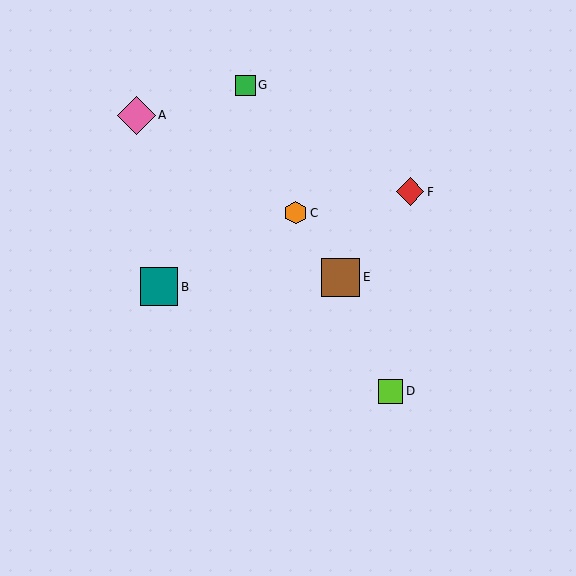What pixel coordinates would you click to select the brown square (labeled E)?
Click at (341, 277) to select the brown square E.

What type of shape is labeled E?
Shape E is a brown square.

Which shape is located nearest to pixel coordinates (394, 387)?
The lime square (labeled D) at (391, 391) is nearest to that location.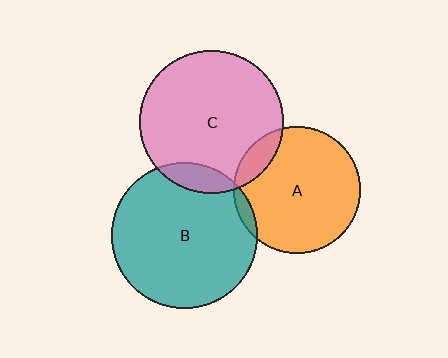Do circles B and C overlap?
Yes.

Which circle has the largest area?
Circle B (teal).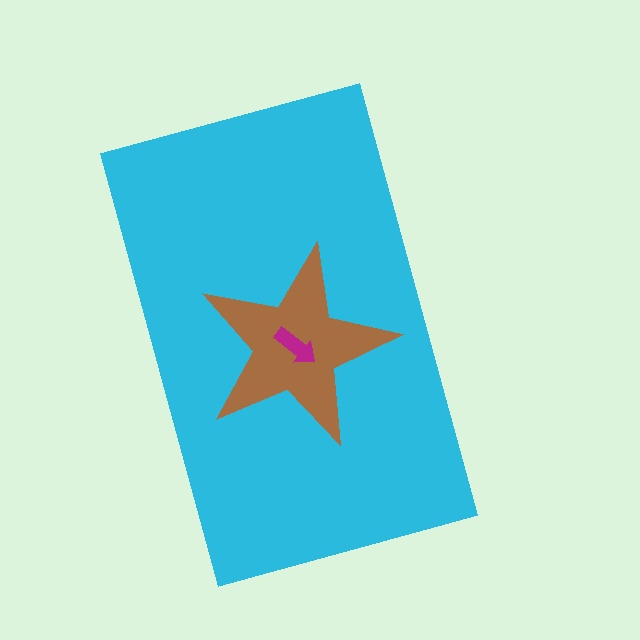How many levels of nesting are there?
3.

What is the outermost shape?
The cyan rectangle.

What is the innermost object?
The magenta arrow.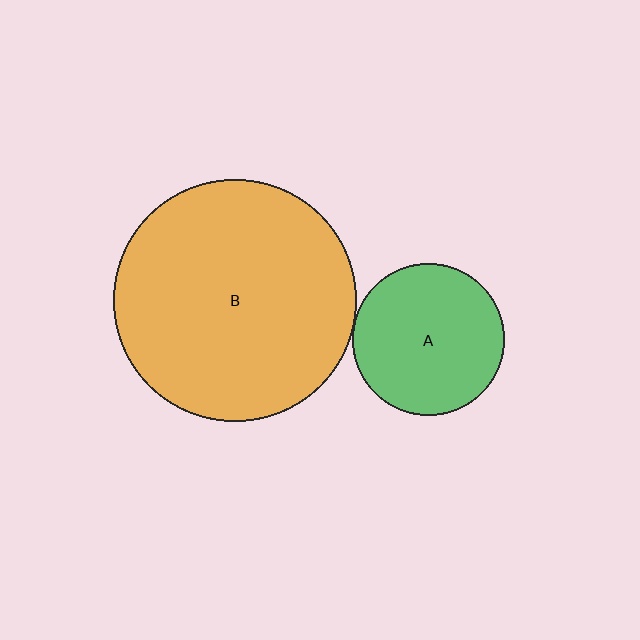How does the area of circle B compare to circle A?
Approximately 2.5 times.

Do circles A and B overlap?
Yes.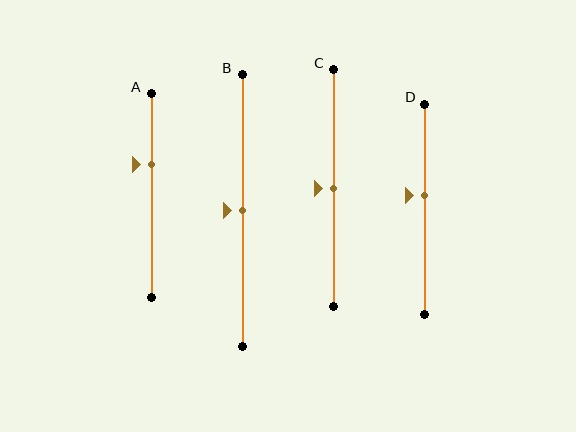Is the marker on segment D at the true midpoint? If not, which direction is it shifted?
No, the marker on segment D is shifted upward by about 6% of the segment length.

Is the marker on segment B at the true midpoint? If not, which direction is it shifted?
Yes, the marker on segment B is at the true midpoint.